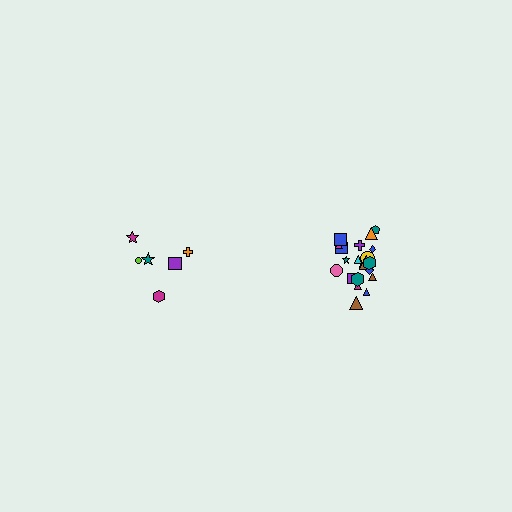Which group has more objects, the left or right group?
The right group.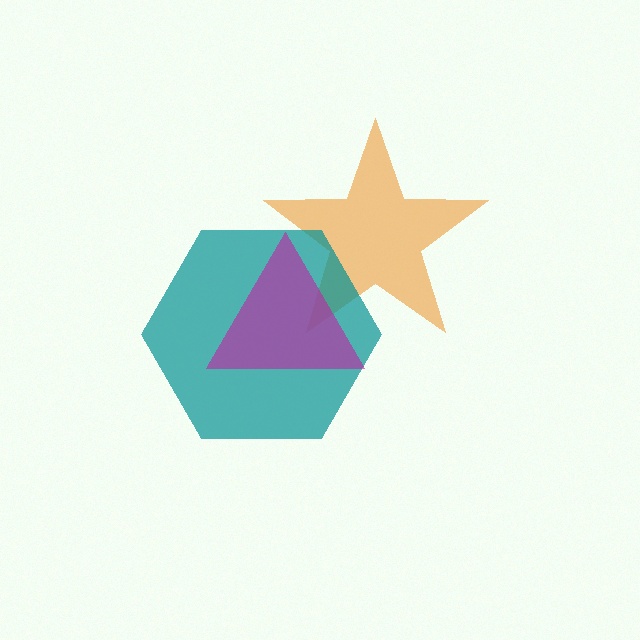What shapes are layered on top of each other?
The layered shapes are: an orange star, a teal hexagon, a magenta triangle.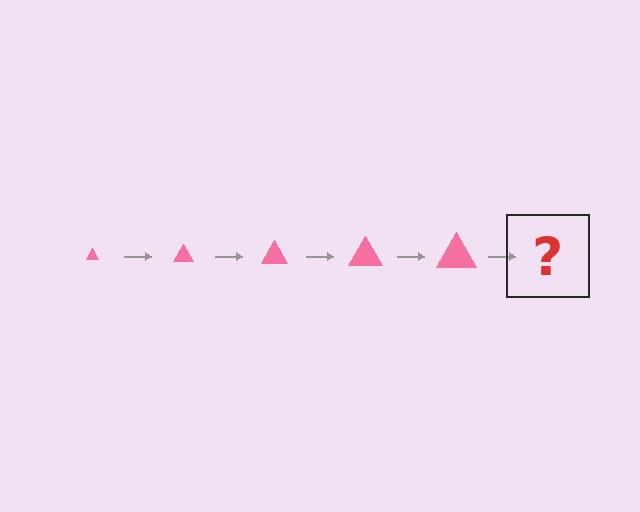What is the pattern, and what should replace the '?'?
The pattern is that the triangle gets progressively larger each step. The '?' should be a pink triangle, larger than the previous one.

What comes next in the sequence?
The next element should be a pink triangle, larger than the previous one.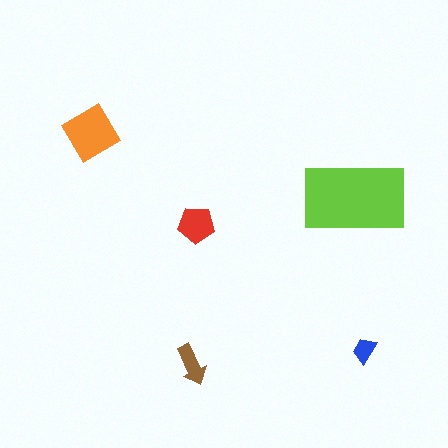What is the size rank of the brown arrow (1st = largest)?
4th.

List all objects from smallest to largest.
The blue trapezoid, the brown arrow, the red pentagon, the orange diamond, the lime rectangle.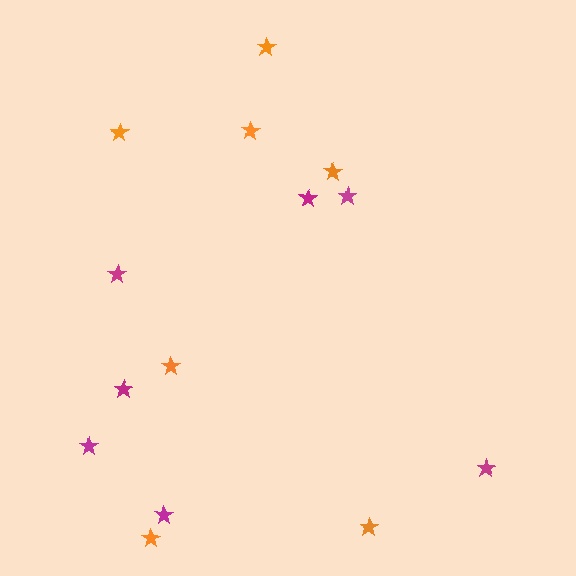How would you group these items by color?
There are 2 groups: one group of magenta stars (7) and one group of orange stars (7).